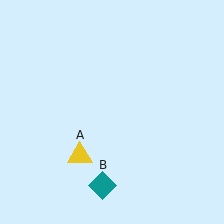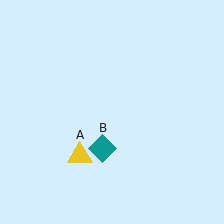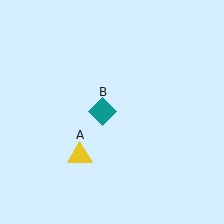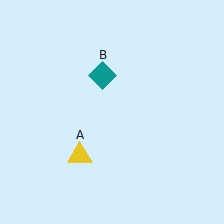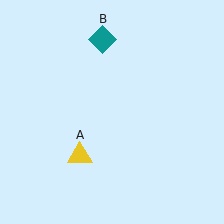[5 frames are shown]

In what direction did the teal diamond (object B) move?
The teal diamond (object B) moved up.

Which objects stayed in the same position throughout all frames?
Yellow triangle (object A) remained stationary.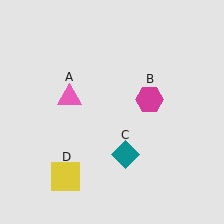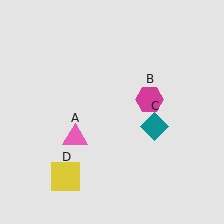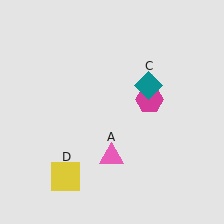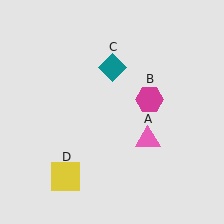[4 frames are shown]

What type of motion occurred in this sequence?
The pink triangle (object A), teal diamond (object C) rotated counterclockwise around the center of the scene.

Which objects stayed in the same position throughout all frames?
Magenta hexagon (object B) and yellow square (object D) remained stationary.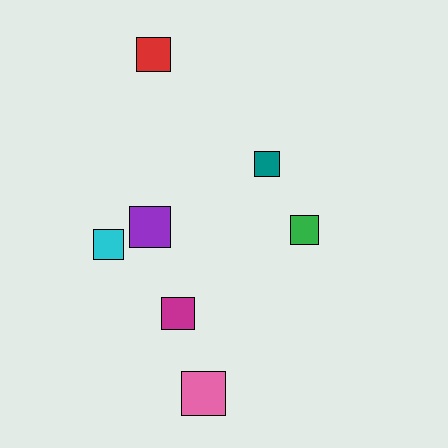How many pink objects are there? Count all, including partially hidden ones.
There is 1 pink object.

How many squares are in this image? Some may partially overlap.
There are 7 squares.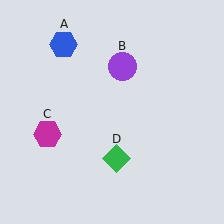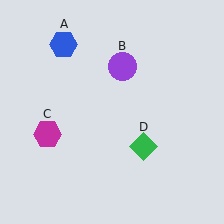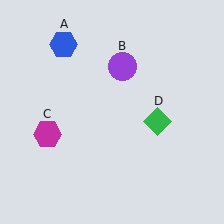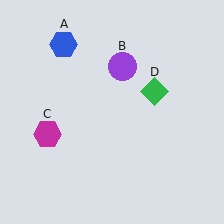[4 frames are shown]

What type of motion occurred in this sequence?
The green diamond (object D) rotated counterclockwise around the center of the scene.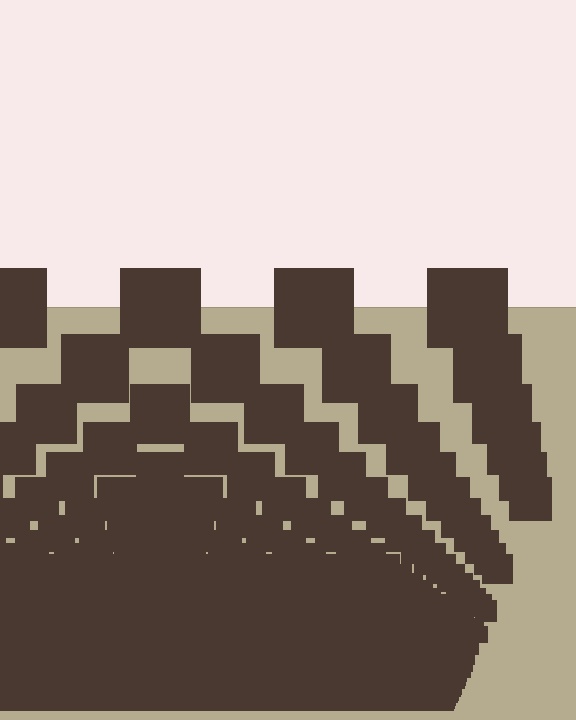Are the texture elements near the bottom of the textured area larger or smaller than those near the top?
Smaller. The gradient is inverted — elements near the bottom are smaller and denser.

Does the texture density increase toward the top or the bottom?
Density increases toward the bottom.